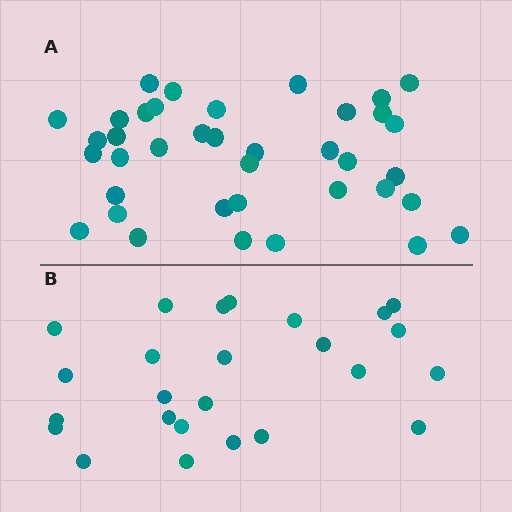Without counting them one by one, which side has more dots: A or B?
Region A (the top region) has more dots.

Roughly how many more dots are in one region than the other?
Region A has approximately 15 more dots than region B.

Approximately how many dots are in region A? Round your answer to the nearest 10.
About 40 dots. (The exact count is 38, which rounds to 40.)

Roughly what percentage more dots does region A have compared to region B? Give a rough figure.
About 50% more.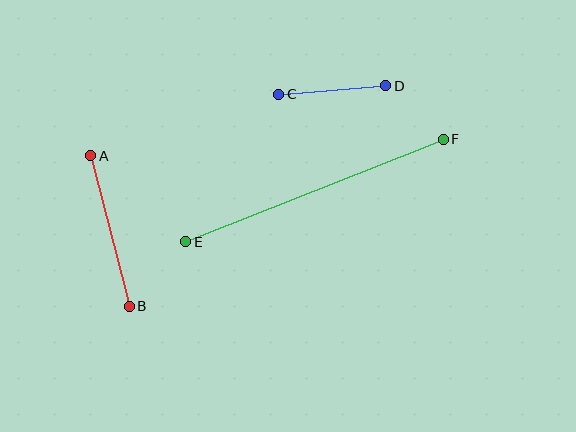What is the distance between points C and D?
The distance is approximately 107 pixels.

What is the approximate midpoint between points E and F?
The midpoint is at approximately (314, 191) pixels.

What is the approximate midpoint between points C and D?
The midpoint is at approximately (332, 90) pixels.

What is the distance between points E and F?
The distance is approximately 277 pixels.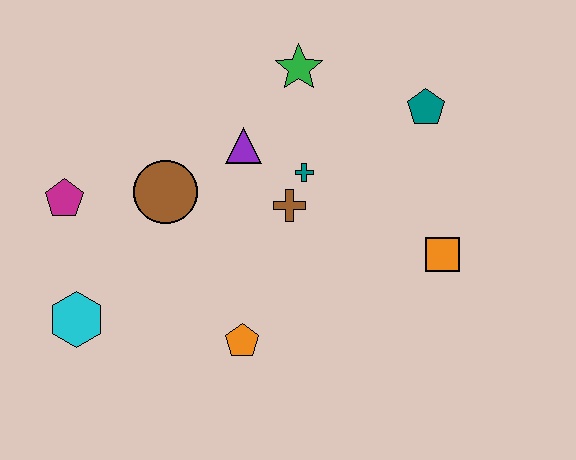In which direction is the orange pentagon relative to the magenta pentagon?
The orange pentagon is to the right of the magenta pentagon.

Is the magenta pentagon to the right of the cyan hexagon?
No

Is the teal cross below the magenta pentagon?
No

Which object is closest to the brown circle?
The purple triangle is closest to the brown circle.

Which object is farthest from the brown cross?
The cyan hexagon is farthest from the brown cross.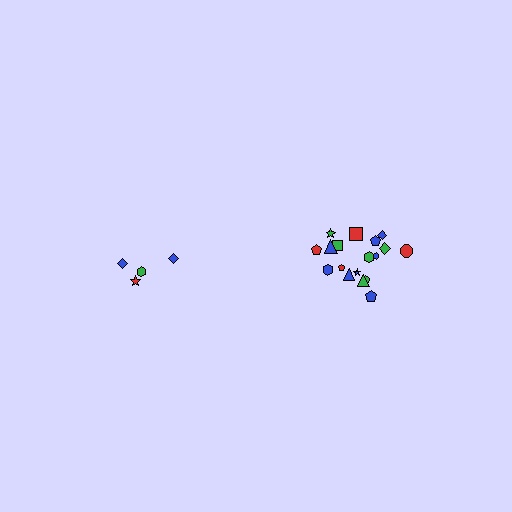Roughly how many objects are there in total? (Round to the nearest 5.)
Roughly 20 objects in total.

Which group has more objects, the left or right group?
The right group.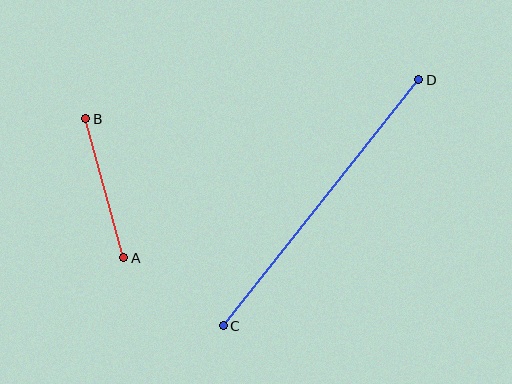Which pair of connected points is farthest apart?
Points C and D are farthest apart.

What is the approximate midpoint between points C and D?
The midpoint is at approximately (321, 203) pixels.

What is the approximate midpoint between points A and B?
The midpoint is at approximately (105, 188) pixels.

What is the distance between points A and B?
The distance is approximately 144 pixels.